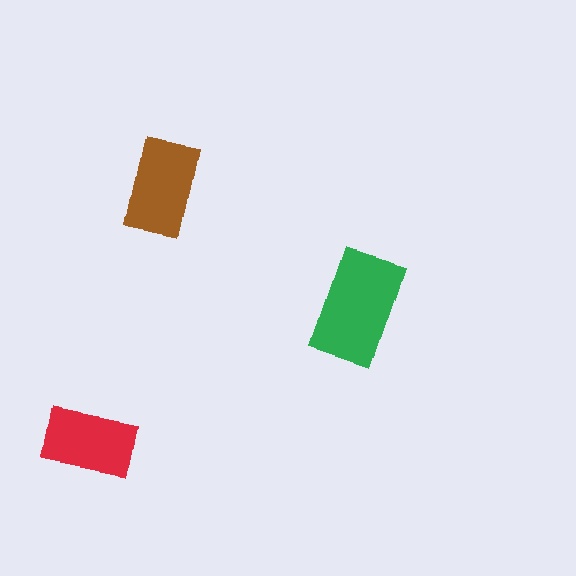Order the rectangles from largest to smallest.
the green one, the brown one, the red one.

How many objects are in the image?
There are 3 objects in the image.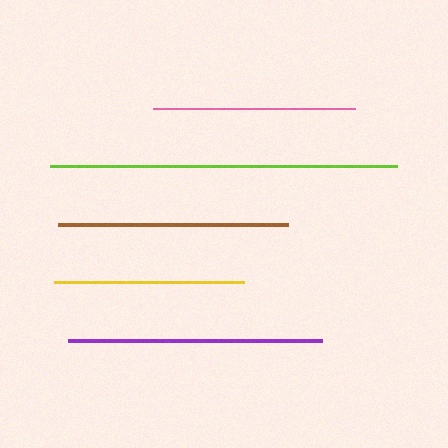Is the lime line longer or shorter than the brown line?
The lime line is longer than the brown line.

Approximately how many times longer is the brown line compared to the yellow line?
The brown line is approximately 1.2 times the length of the yellow line.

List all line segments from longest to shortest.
From longest to shortest: lime, purple, brown, pink, yellow.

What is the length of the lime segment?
The lime segment is approximately 347 pixels long.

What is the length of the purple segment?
The purple segment is approximately 254 pixels long.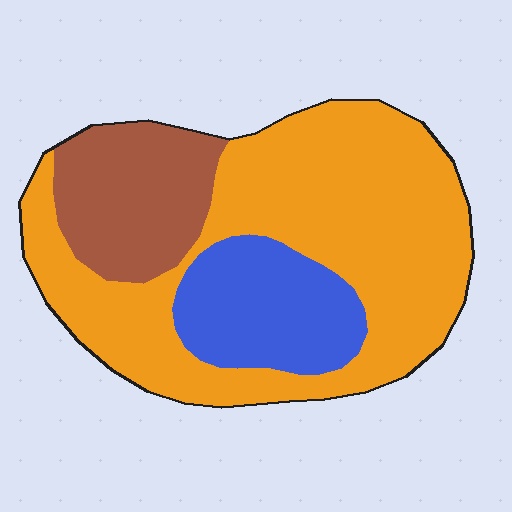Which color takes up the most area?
Orange, at roughly 60%.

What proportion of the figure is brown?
Brown covers around 20% of the figure.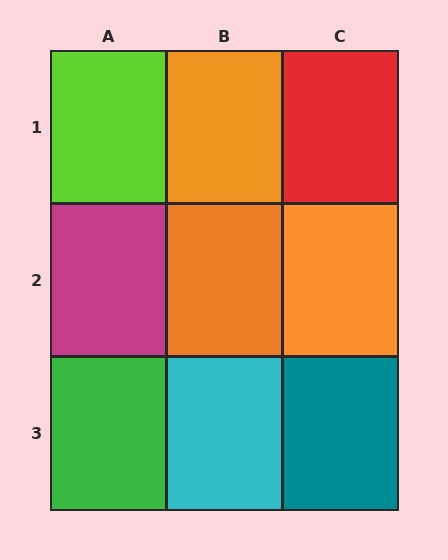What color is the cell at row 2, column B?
Orange.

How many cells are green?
1 cell is green.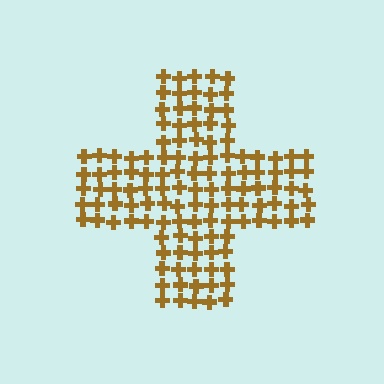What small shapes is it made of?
It is made of small crosses.